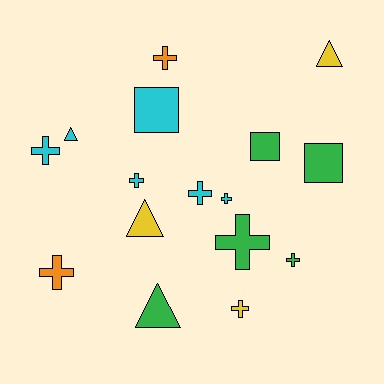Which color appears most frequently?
Cyan, with 6 objects.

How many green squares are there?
There are 2 green squares.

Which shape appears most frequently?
Cross, with 9 objects.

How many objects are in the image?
There are 16 objects.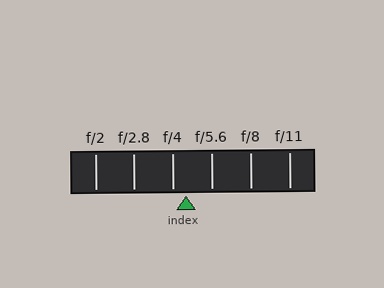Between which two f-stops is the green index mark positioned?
The index mark is between f/4 and f/5.6.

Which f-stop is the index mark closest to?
The index mark is closest to f/4.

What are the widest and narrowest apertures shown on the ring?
The widest aperture shown is f/2 and the narrowest is f/11.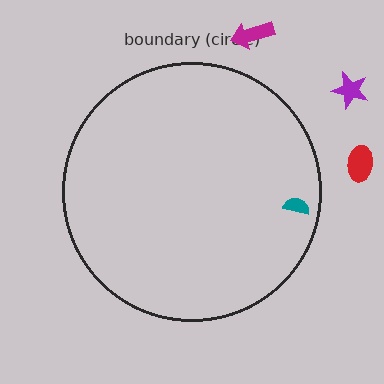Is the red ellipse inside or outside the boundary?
Outside.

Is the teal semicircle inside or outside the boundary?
Inside.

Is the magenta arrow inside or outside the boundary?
Outside.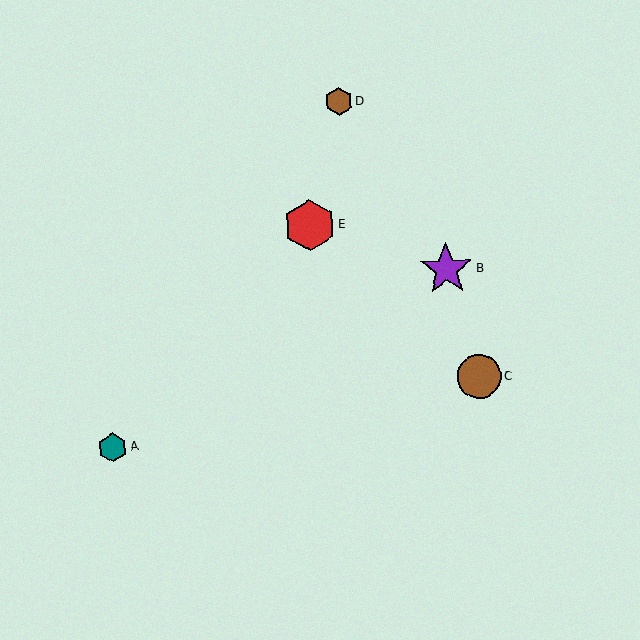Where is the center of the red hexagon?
The center of the red hexagon is at (310, 225).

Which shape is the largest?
The purple star (labeled B) is the largest.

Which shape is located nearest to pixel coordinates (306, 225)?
The red hexagon (labeled E) at (310, 225) is nearest to that location.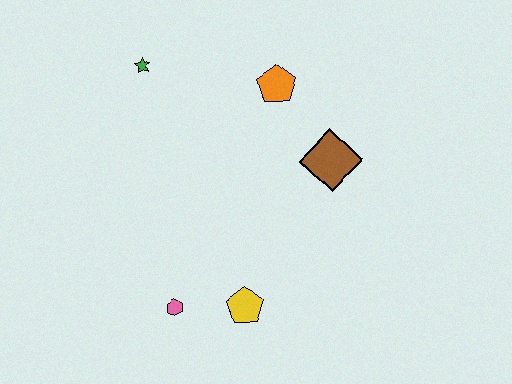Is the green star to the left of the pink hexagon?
Yes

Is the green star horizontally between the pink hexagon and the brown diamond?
No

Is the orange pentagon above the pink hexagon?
Yes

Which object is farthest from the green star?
The yellow pentagon is farthest from the green star.